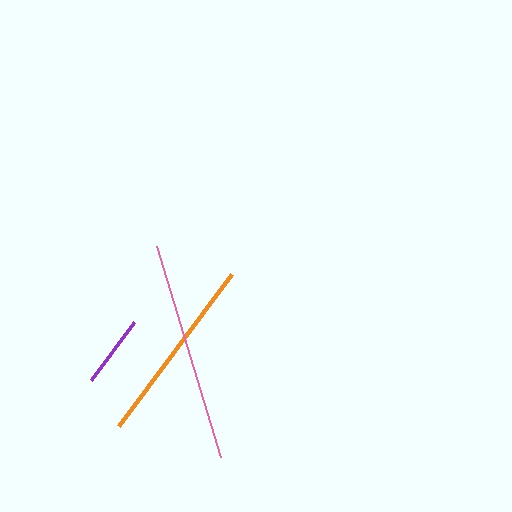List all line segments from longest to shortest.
From longest to shortest: pink, orange, purple.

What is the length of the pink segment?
The pink segment is approximately 220 pixels long.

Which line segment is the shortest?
The purple line is the shortest at approximately 72 pixels.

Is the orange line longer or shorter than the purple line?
The orange line is longer than the purple line.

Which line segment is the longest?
The pink line is the longest at approximately 220 pixels.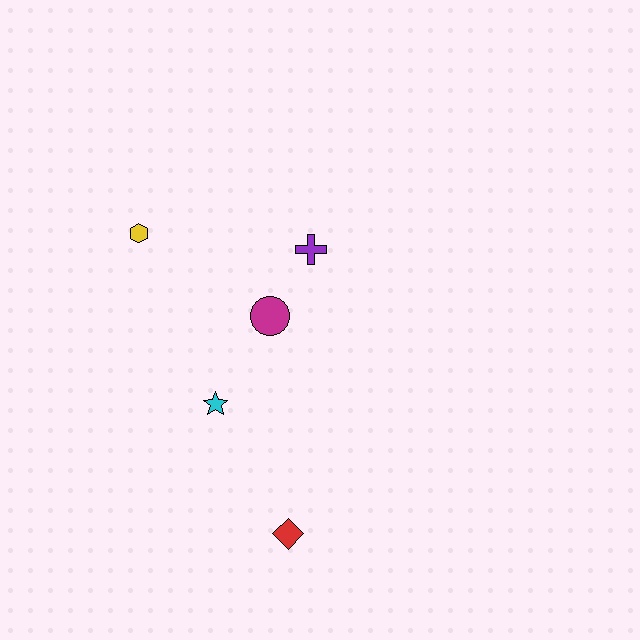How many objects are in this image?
There are 5 objects.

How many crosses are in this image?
There is 1 cross.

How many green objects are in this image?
There are no green objects.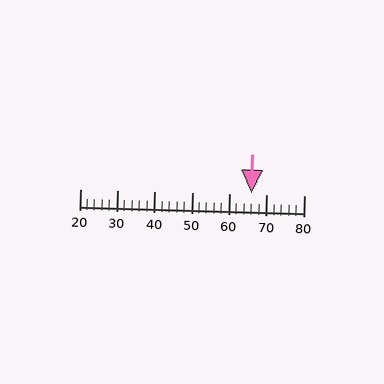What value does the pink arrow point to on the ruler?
The pink arrow points to approximately 66.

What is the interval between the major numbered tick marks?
The major tick marks are spaced 10 units apart.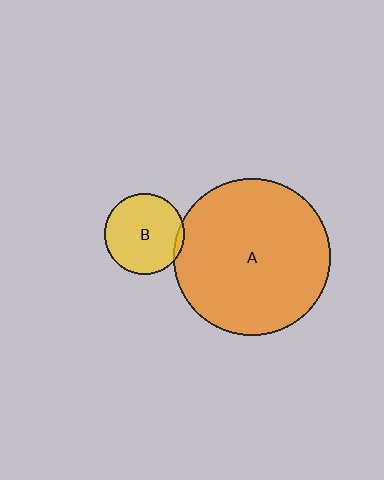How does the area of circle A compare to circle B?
Approximately 3.8 times.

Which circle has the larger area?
Circle A (orange).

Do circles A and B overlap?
Yes.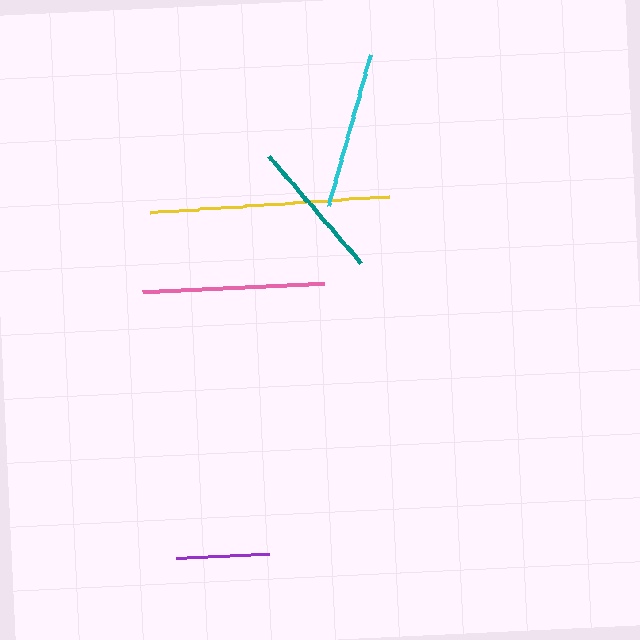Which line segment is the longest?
The yellow line is the longest at approximately 240 pixels.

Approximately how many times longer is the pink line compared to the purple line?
The pink line is approximately 2.0 times the length of the purple line.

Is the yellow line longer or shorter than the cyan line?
The yellow line is longer than the cyan line.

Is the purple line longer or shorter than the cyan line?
The cyan line is longer than the purple line.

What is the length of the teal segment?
The teal segment is approximately 142 pixels long.